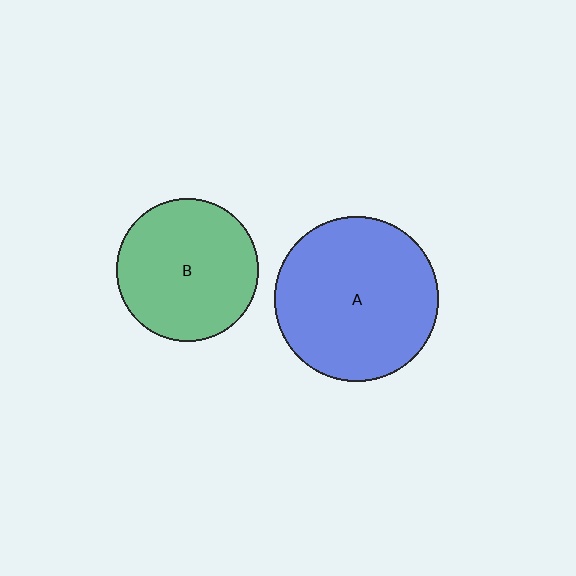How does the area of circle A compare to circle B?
Approximately 1.3 times.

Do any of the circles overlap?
No, none of the circles overlap.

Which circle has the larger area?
Circle A (blue).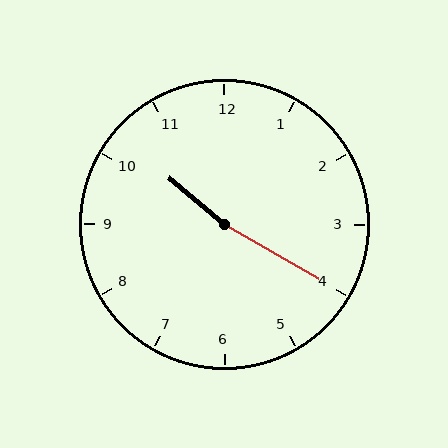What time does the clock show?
10:20.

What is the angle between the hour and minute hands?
Approximately 170 degrees.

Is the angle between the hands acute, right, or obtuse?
It is obtuse.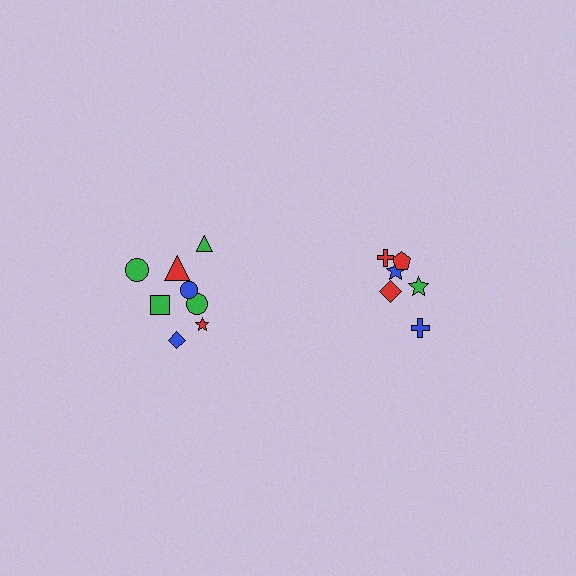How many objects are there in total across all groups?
There are 14 objects.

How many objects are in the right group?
There are 6 objects.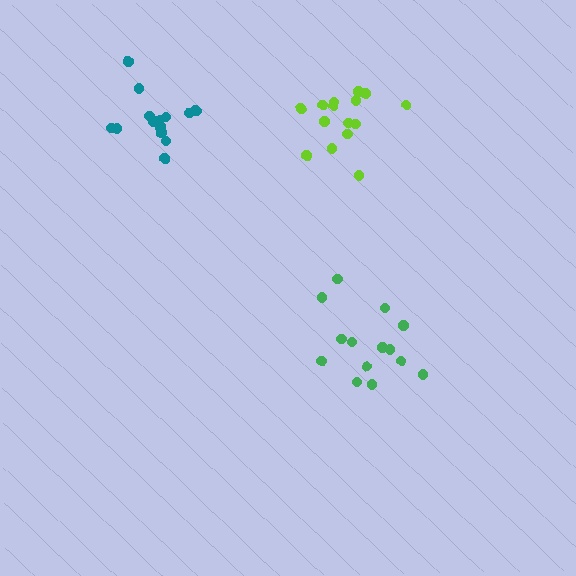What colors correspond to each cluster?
The clusters are colored: teal, green, lime.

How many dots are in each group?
Group 1: 14 dots, Group 2: 14 dots, Group 3: 15 dots (43 total).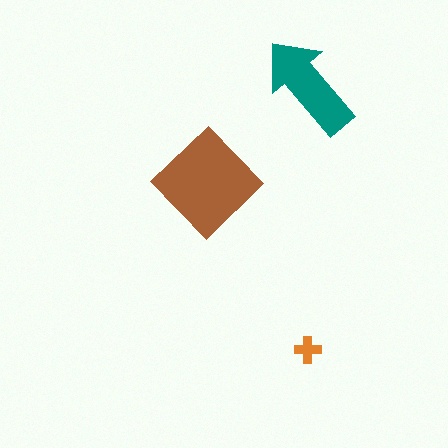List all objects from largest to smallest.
The brown diamond, the teal arrow, the orange cross.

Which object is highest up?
The teal arrow is topmost.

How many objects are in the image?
There are 3 objects in the image.